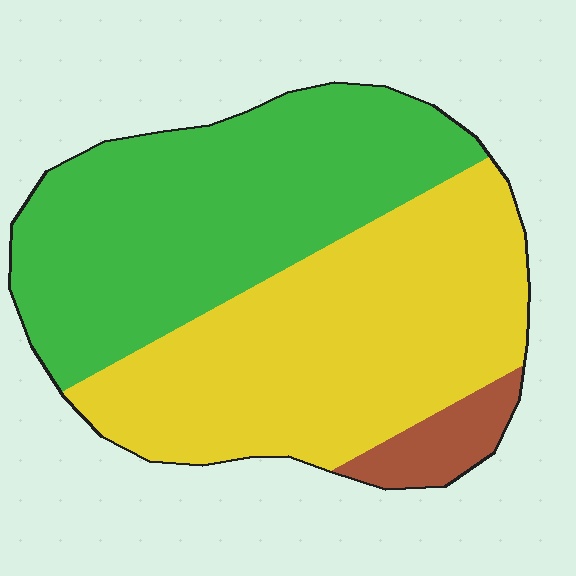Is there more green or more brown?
Green.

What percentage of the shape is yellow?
Yellow covers 48% of the shape.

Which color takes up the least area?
Brown, at roughly 5%.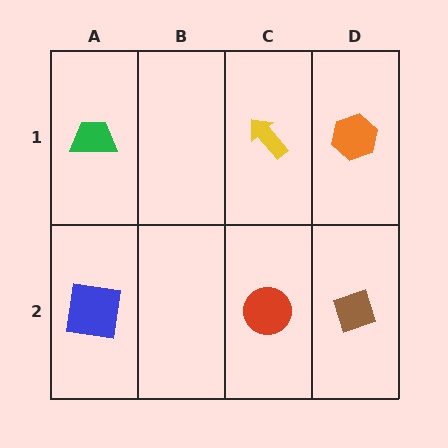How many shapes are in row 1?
3 shapes.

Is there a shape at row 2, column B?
No, that cell is empty.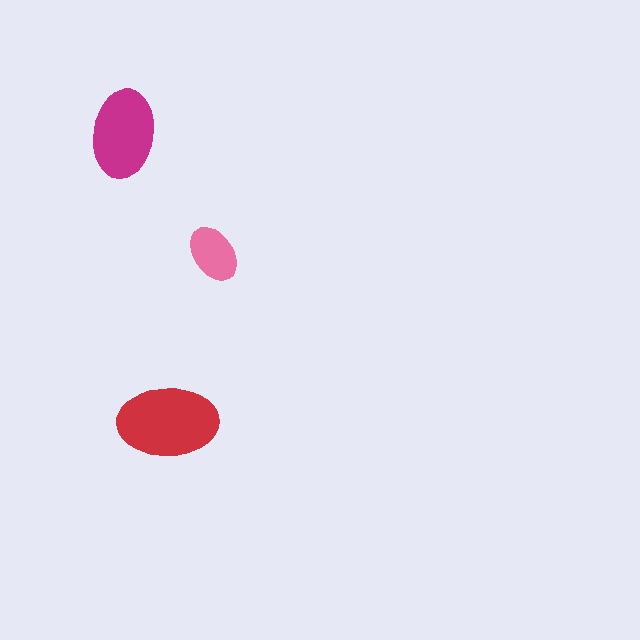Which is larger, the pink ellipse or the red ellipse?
The red one.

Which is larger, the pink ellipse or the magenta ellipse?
The magenta one.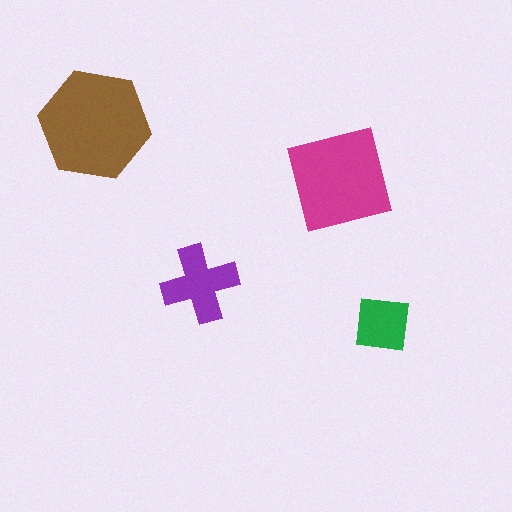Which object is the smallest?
The green square.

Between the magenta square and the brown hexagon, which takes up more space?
The brown hexagon.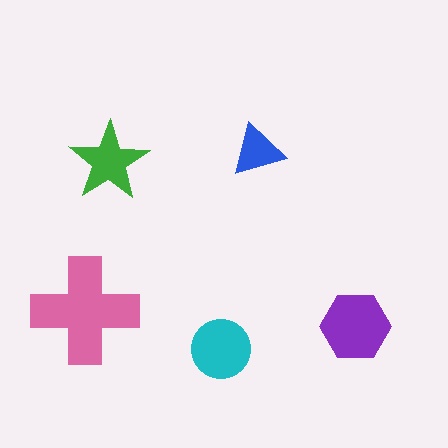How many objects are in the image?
There are 5 objects in the image.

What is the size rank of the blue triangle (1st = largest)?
5th.